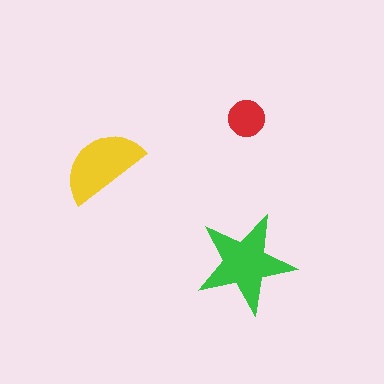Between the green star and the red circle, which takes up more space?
The green star.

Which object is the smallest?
The red circle.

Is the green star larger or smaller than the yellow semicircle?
Larger.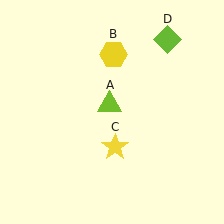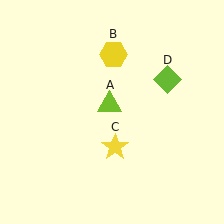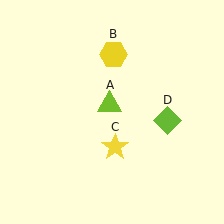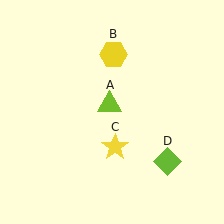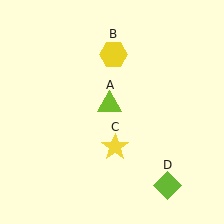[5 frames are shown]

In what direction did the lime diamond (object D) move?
The lime diamond (object D) moved down.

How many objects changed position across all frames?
1 object changed position: lime diamond (object D).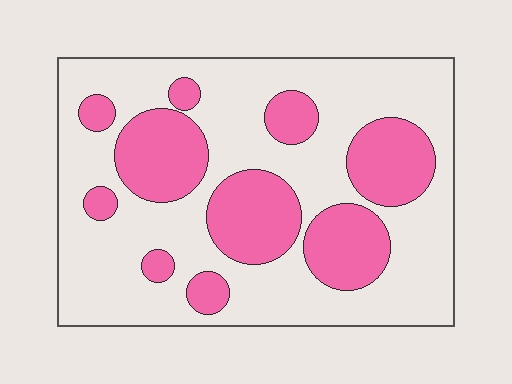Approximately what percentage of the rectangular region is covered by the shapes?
Approximately 30%.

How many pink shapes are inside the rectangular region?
10.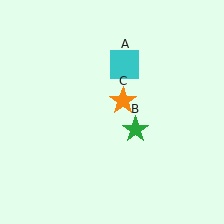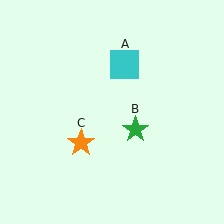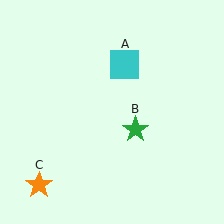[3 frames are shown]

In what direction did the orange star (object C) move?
The orange star (object C) moved down and to the left.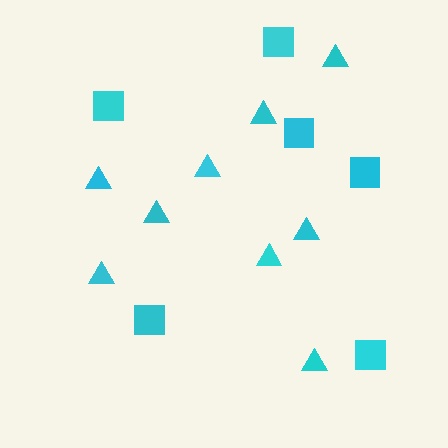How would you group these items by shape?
There are 2 groups: one group of squares (6) and one group of triangles (9).